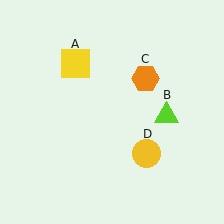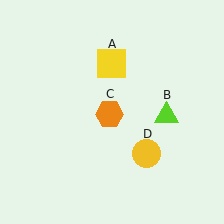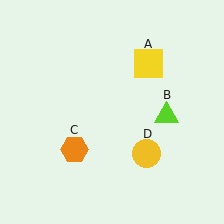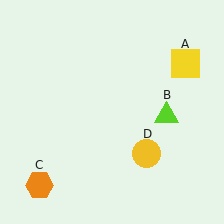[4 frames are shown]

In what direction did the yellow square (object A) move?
The yellow square (object A) moved right.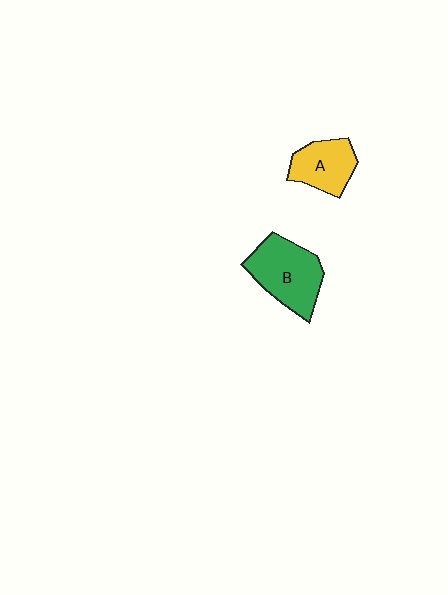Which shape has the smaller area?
Shape A (yellow).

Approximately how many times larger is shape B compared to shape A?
Approximately 1.4 times.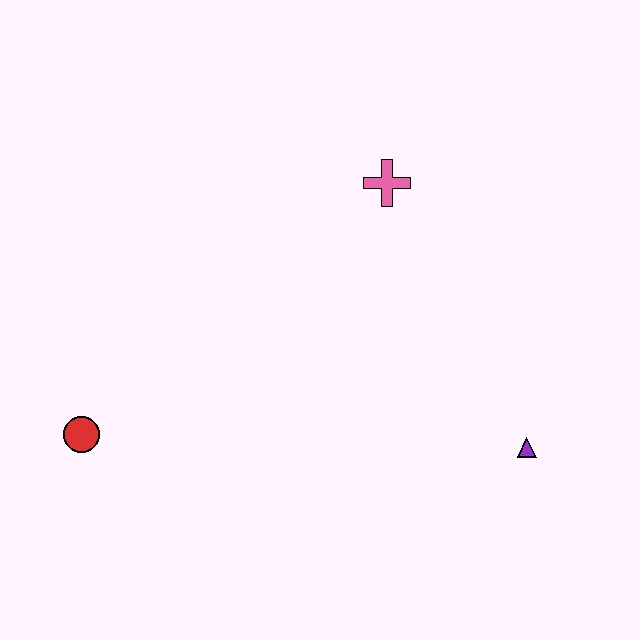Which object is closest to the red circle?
The pink cross is closest to the red circle.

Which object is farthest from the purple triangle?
The red circle is farthest from the purple triangle.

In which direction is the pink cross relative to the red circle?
The pink cross is to the right of the red circle.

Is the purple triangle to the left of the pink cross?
No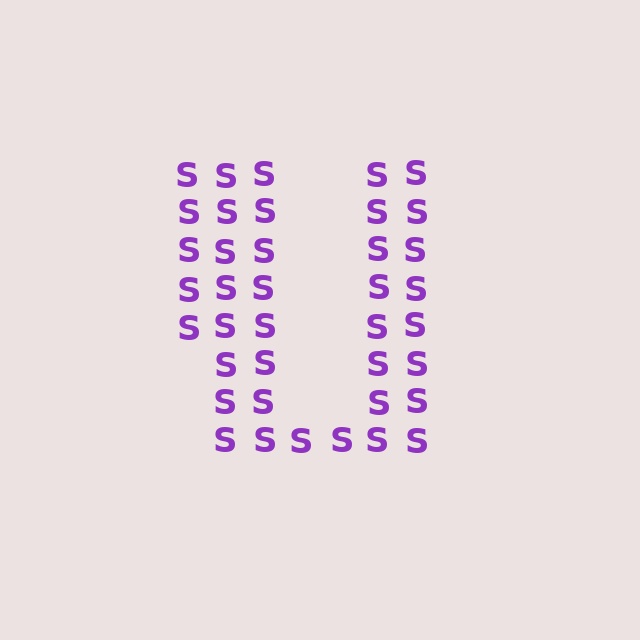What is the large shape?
The large shape is the letter U.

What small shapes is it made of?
It is made of small letter S's.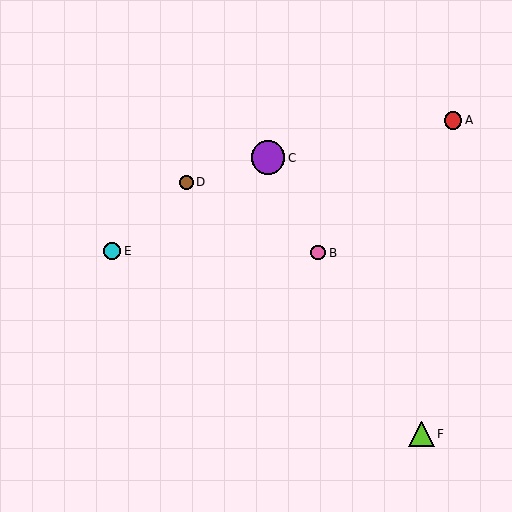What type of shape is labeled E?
Shape E is a cyan circle.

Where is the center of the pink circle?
The center of the pink circle is at (318, 253).